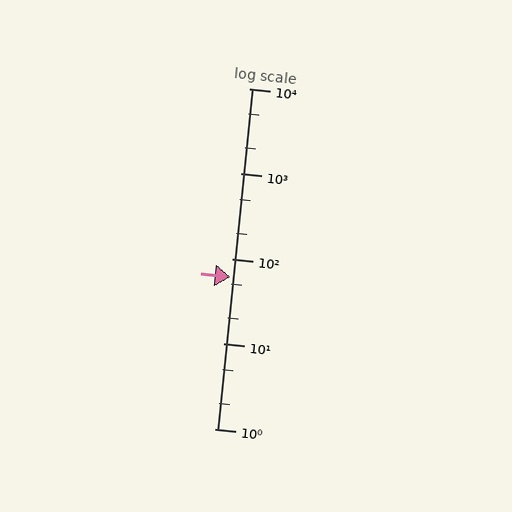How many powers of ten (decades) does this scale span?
The scale spans 4 decades, from 1 to 10000.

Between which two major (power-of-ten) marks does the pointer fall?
The pointer is between 10 and 100.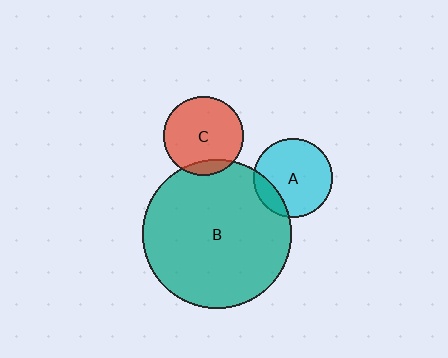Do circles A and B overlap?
Yes.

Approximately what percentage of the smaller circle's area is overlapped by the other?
Approximately 15%.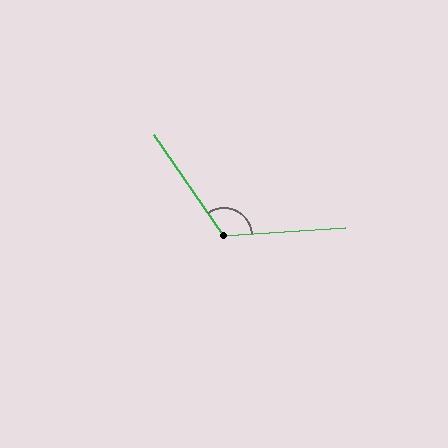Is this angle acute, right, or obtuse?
It is obtuse.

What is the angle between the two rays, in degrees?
Approximately 121 degrees.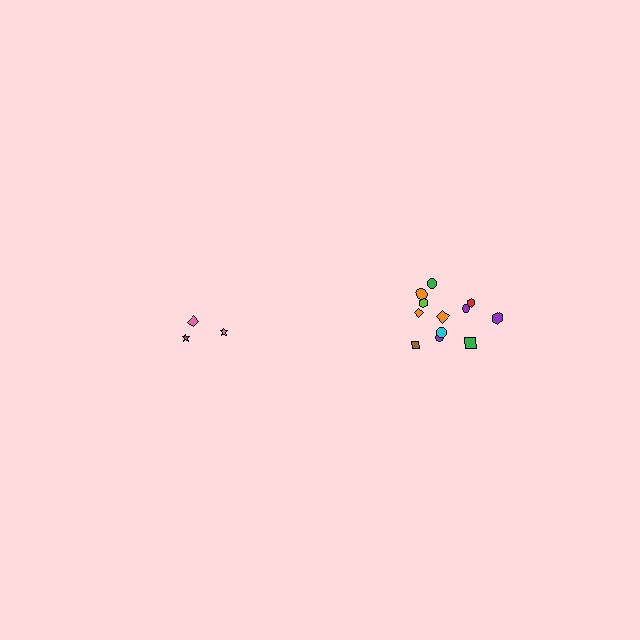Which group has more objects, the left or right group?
The right group.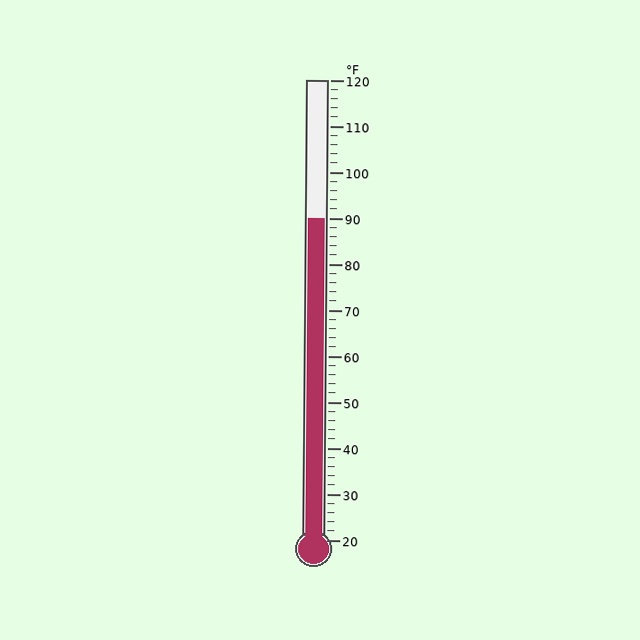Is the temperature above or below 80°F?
The temperature is above 80°F.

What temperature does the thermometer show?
The thermometer shows approximately 90°F.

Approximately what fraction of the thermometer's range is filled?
The thermometer is filled to approximately 70% of its range.